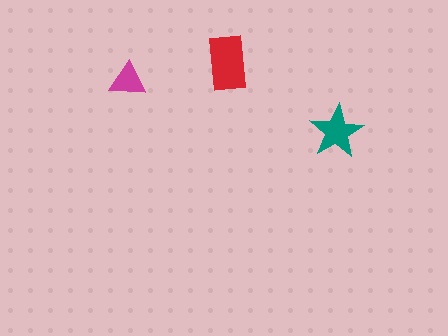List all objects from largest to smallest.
The red rectangle, the teal star, the magenta triangle.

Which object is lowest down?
The teal star is bottommost.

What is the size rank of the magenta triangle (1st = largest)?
3rd.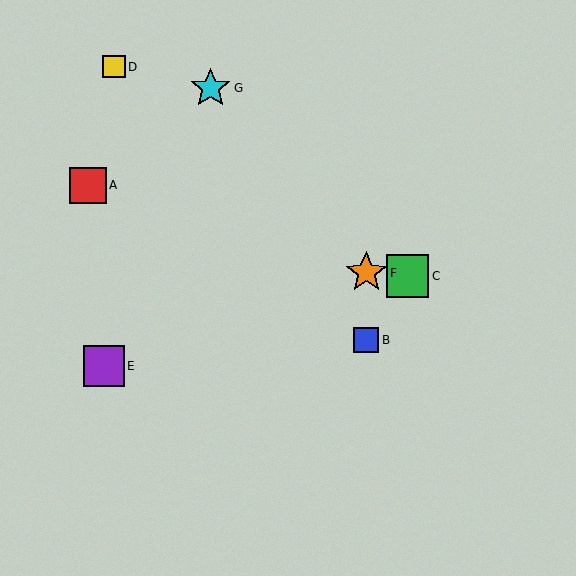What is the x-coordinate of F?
Object F is at x≈366.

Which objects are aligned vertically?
Objects B, F are aligned vertically.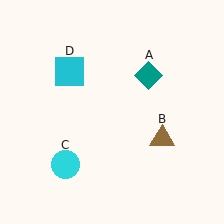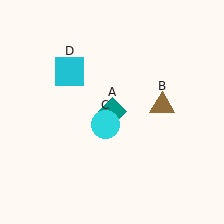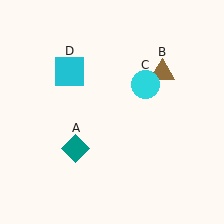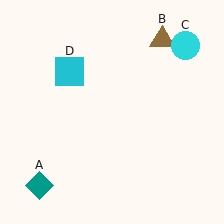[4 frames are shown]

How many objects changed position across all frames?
3 objects changed position: teal diamond (object A), brown triangle (object B), cyan circle (object C).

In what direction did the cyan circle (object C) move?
The cyan circle (object C) moved up and to the right.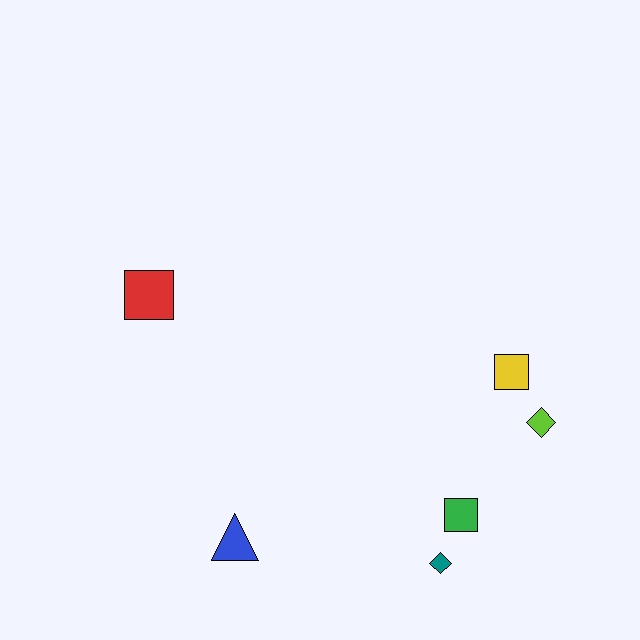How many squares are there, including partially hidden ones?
There are 3 squares.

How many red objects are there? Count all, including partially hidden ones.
There is 1 red object.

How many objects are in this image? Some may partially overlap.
There are 6 objects.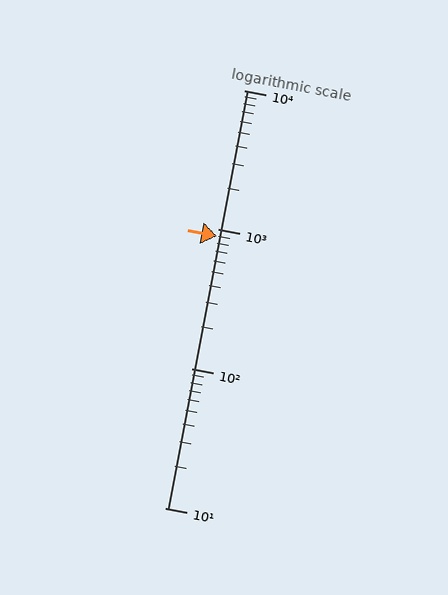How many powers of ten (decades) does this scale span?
The scale spans 3 decades, from 10 to 10000.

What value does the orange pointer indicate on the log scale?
The pointer indicates approximately 900.